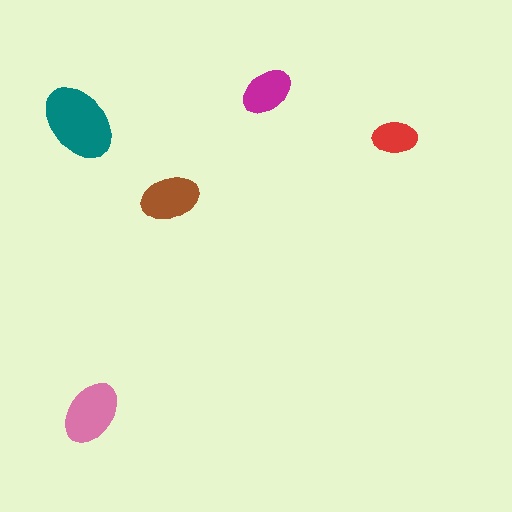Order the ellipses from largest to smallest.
the teal one, the pink one, the brown one, the magenta one, the red one.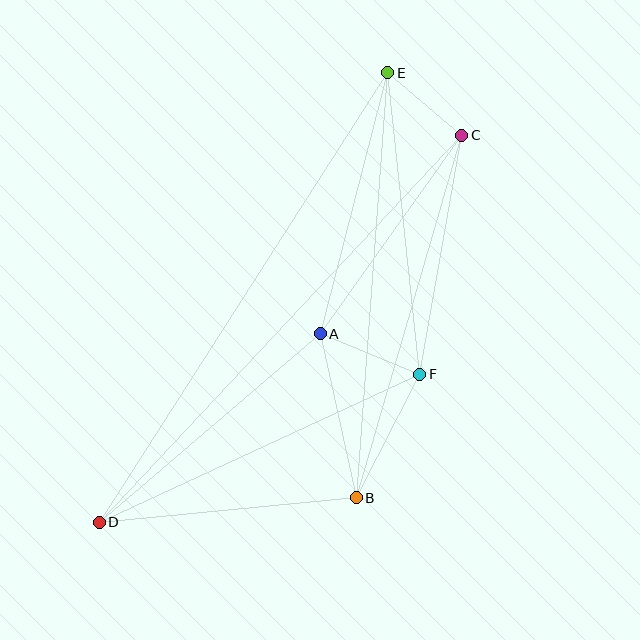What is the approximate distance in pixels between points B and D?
The distance between B and D is approximately 258 pixels.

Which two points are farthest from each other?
Points D and E are farthest from each other.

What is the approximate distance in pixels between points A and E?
The distance between A and E is approximately 270 pixels.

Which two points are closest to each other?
Points C and E are closest to each other.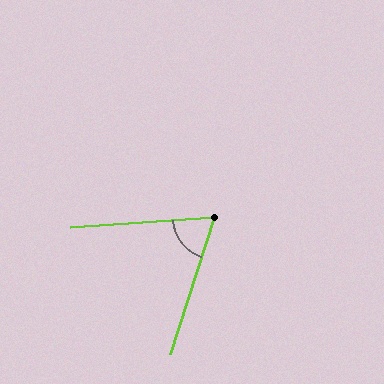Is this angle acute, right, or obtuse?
It is acute.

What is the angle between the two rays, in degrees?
Approximately 68 degrees.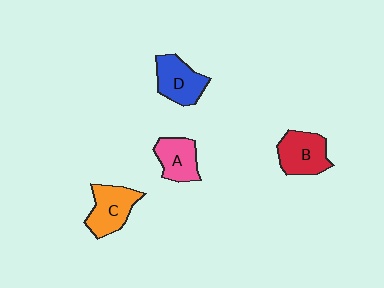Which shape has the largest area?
Shape B (red).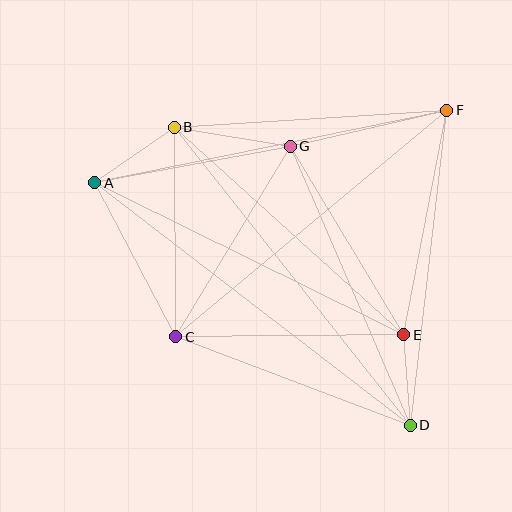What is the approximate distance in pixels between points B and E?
The distance between B and E is approximately 310 pixels.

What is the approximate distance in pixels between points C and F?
The distance between C and F is approximately 353 pixels.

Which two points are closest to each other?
Points D and E are closest to each other.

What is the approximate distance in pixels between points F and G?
The distance between F and G is approximately 161 pixels.